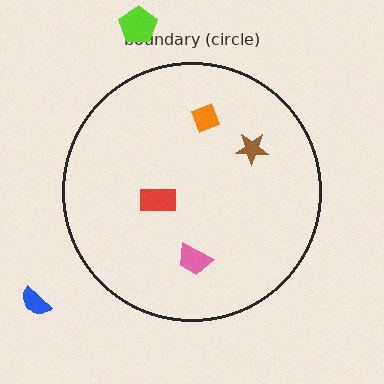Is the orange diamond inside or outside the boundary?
Inside.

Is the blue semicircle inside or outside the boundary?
Outside.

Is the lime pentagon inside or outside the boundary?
Outside.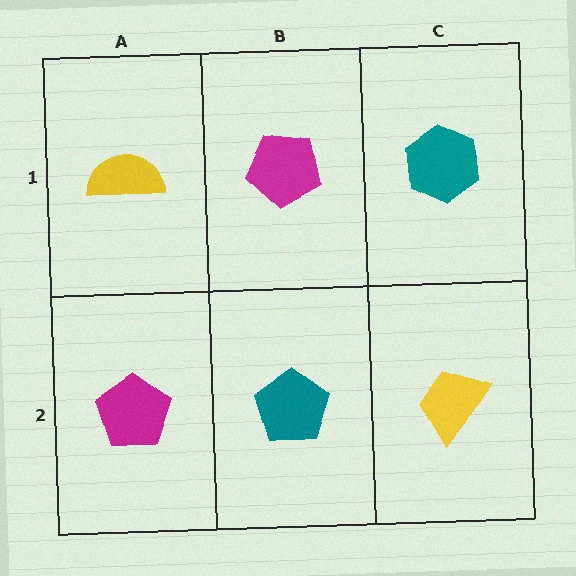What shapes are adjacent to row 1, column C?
A yellow trapezoid (row 2, column C), a magenta pentagon (row 1, column B).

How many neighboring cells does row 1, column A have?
2.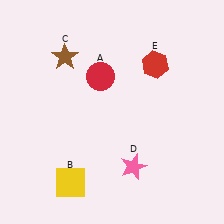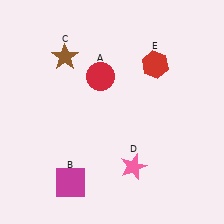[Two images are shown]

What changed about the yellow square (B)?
In Image 1, B is yellow. In Image 2, it changed to magenta.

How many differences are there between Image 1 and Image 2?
There is 1 difference between the two images.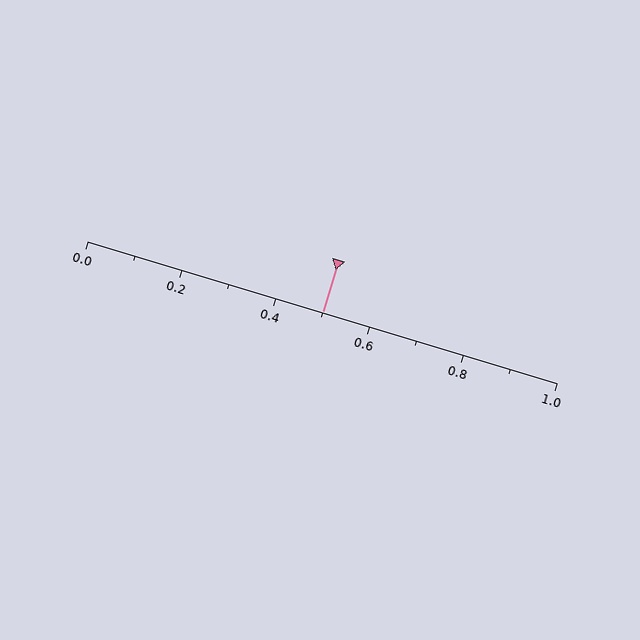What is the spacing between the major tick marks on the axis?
The major ticks are spaced 0.2 apart.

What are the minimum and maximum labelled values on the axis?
The axis runs from 0.0 to 1.0.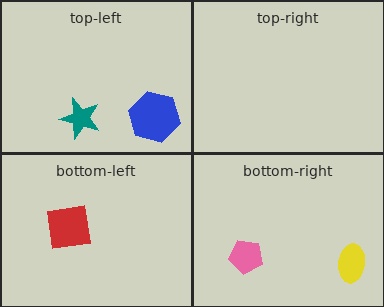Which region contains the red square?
The bottom-left region.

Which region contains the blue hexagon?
The top-left region.